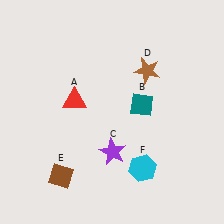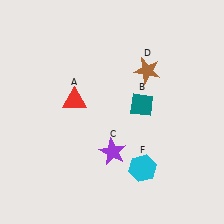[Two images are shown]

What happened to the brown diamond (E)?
The brown diamond (E) was removed in Image 2. It was in the bottom-left area of Image 1.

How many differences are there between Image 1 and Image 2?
There is 1 difference between the two images.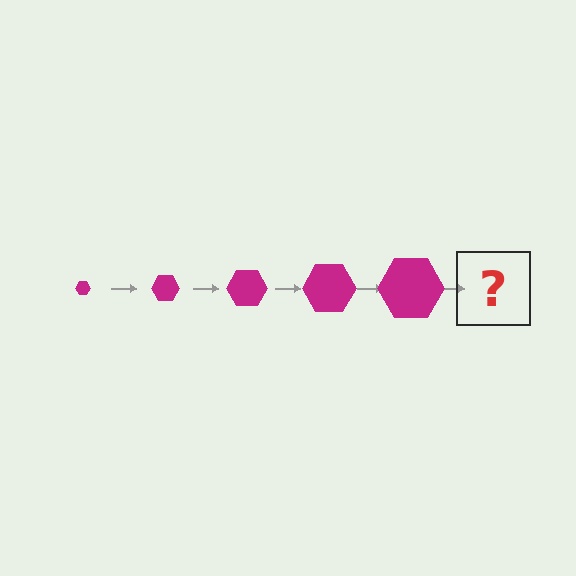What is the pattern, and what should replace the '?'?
The pattern is that the hexagon gets progressively larger each step. The '?' should be a magenta hexagon, larger than the previous one.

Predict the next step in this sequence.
The next step is a magenta hexagon, larger than the previous one.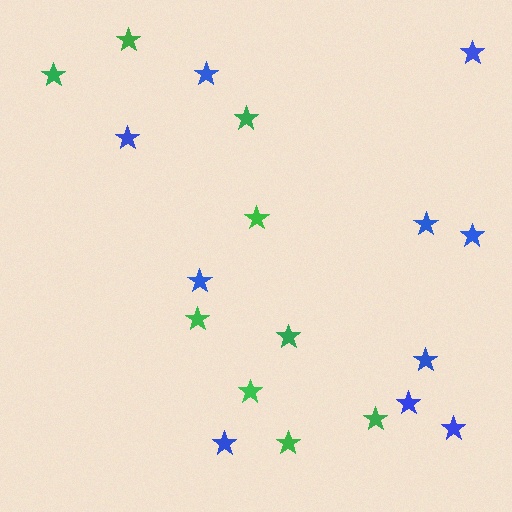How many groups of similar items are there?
There are 2 groups: one group of blue stars (10) and one group of green stars (9).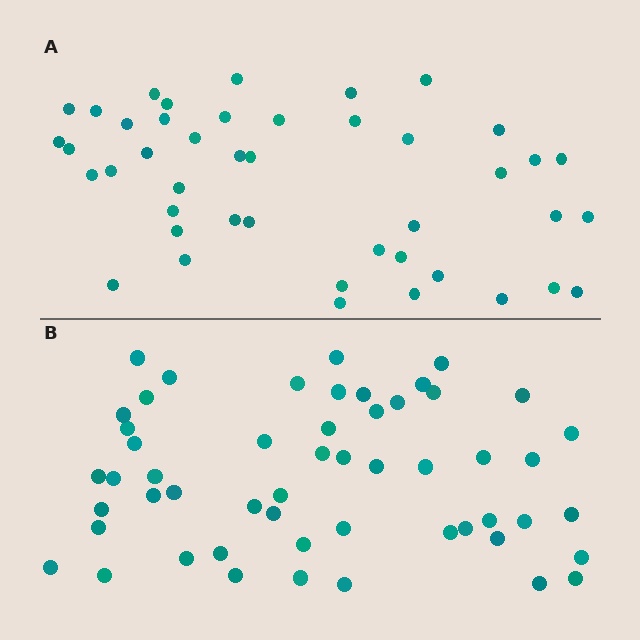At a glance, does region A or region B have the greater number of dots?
Region B (the bottom region) has more dots.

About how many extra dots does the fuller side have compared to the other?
Region B has roughly 8 or so more dots than region A.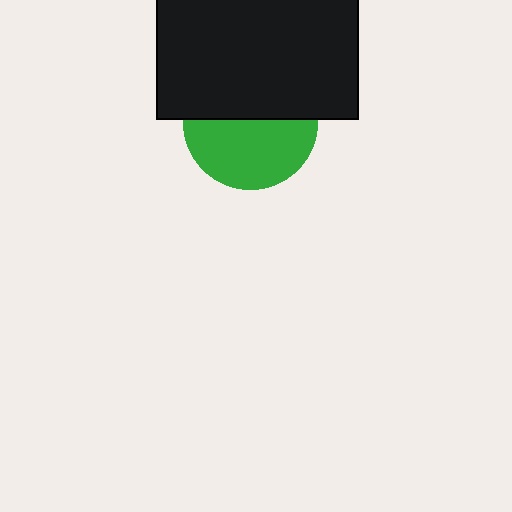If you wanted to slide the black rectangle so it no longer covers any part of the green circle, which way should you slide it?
Slide it up — that is the most direct way to separate the two shapes.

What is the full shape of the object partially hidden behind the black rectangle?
The partially hidden object is a green circle.